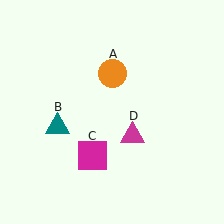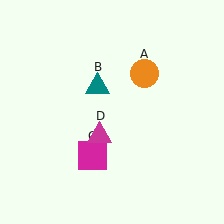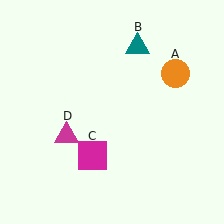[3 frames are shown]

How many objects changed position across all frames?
3 objects changed position: orange circle (object A), teal triangle (object B), magenta triangle (object D).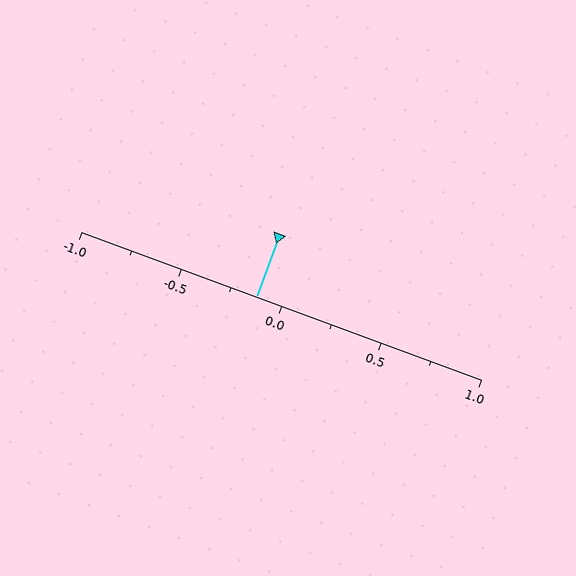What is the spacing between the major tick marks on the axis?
The major ticks are spaced 0.5 apart.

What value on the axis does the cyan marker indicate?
The marker indicates approximately -0.12.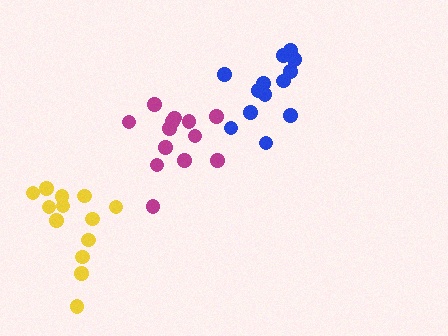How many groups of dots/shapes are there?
There are 3 groups.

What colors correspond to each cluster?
The clusters are colored: yellow, blue, magenta.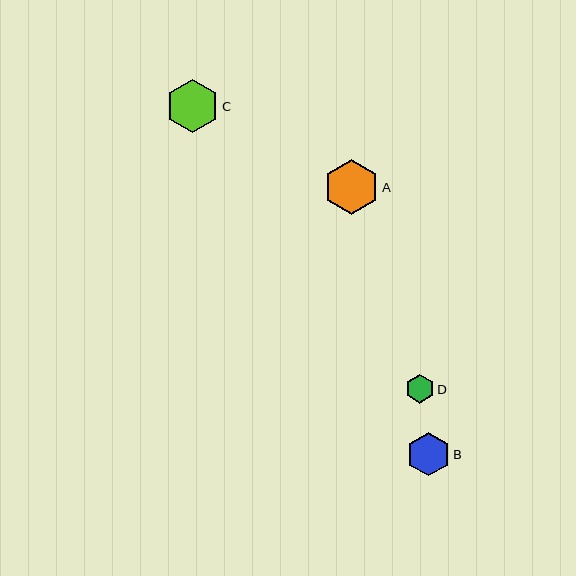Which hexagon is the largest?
Hexagon A is the largest with a size of approximately 54 pixels.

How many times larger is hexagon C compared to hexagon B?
Hexagon C is approximately 1.2 times the size of hexagon B.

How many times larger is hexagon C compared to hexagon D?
Hexagon C is approximately 1.8 times the size of hexagon D.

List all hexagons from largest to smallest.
From largest to smallest: A, C, B, D.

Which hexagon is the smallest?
Hexagon D is the smallest with a size of approximately 29 pixels.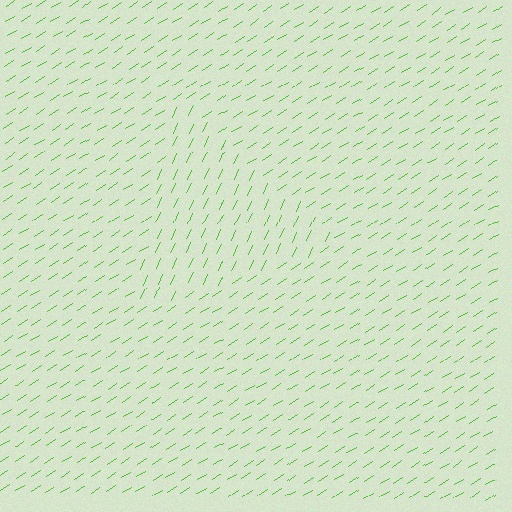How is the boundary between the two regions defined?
The boundary is defined purely by a change in line orientation (approximately 33 degrees difference). All lines are the same color and thickness.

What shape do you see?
I see a triangle.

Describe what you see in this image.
The image is filled with small lime line segments. A triangle region in the image has lines oriented differently from the surrounding lines, creating a visible texture boundary.